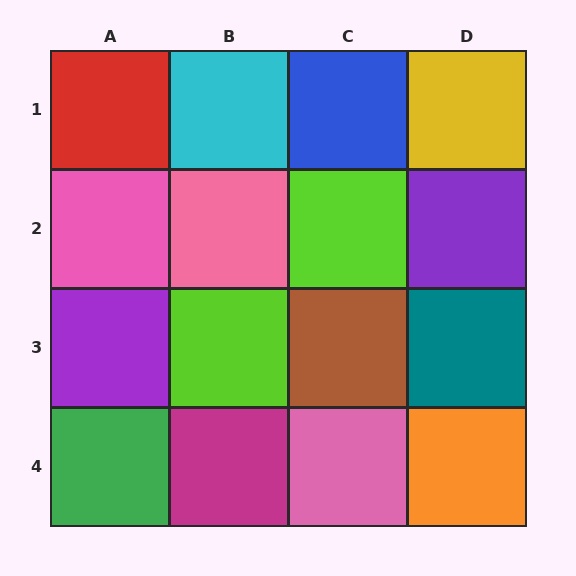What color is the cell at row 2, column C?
Lime.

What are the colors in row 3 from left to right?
Purple, lime, brown, teal.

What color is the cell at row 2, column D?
Purple.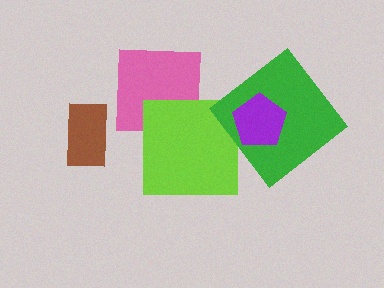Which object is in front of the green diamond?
The purple pentagon is in front of the green diamond.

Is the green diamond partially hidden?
Yes, it is partially covered by another shape.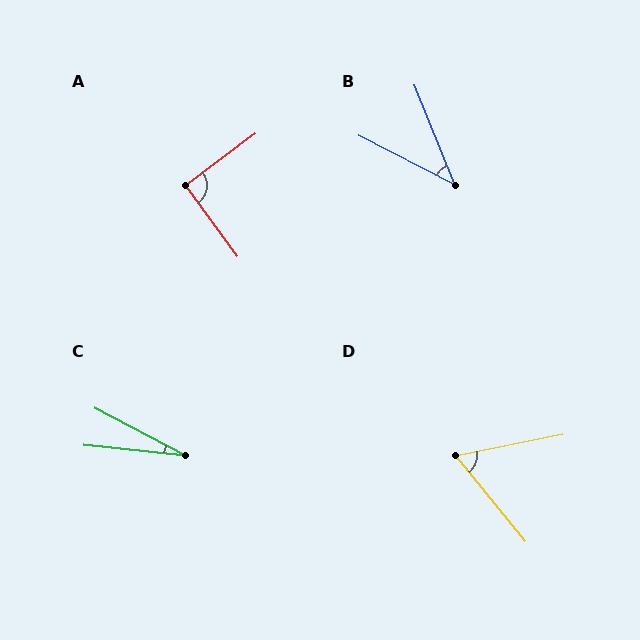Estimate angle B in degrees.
Approximately 41 degrees.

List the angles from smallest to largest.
C (22°), B (41°), D (62°), A (91°).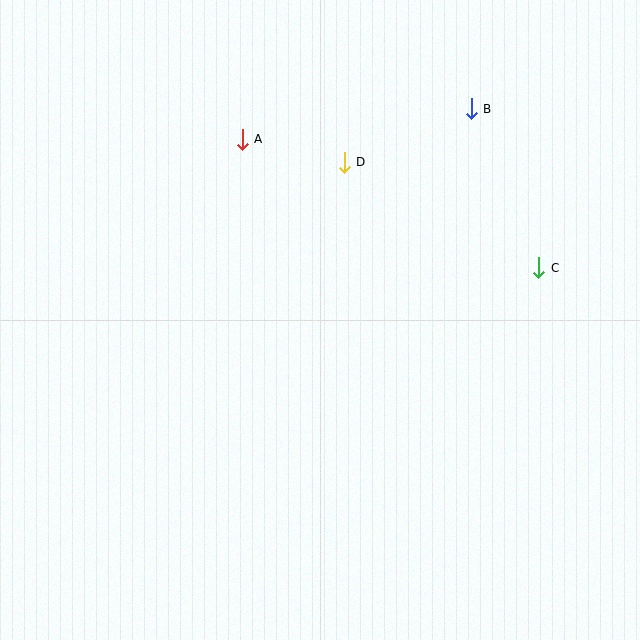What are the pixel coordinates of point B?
Point B is at (471, 109).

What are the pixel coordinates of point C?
Point C is at (539, 268).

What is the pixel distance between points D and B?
The distance between D and B is 138 pixels.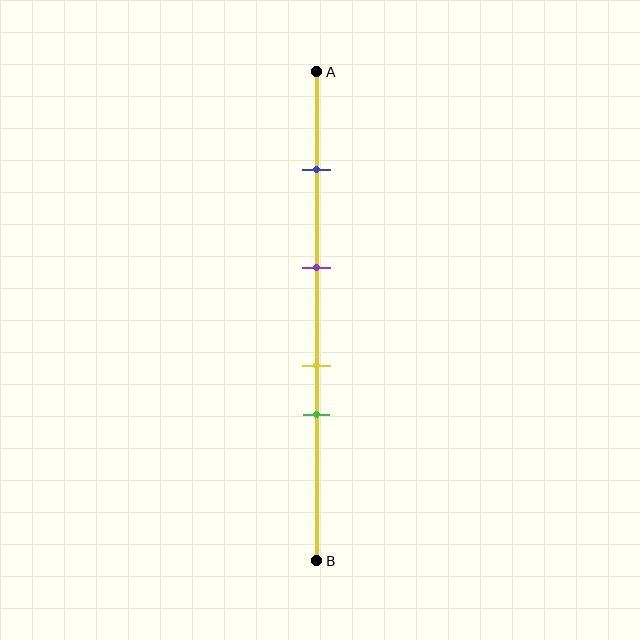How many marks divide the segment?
There are 4 marks dividing the segment.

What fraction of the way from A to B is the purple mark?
The purple mark is approximately 40% (0.4) of the way from A to B.